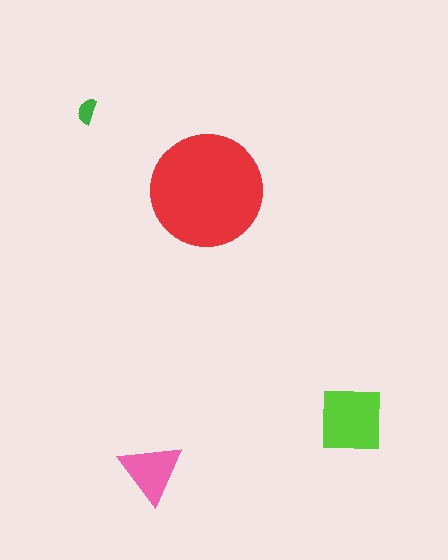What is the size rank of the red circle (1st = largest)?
1st.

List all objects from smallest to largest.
The green semicircle, the pink triangle, the lime square, the red circle.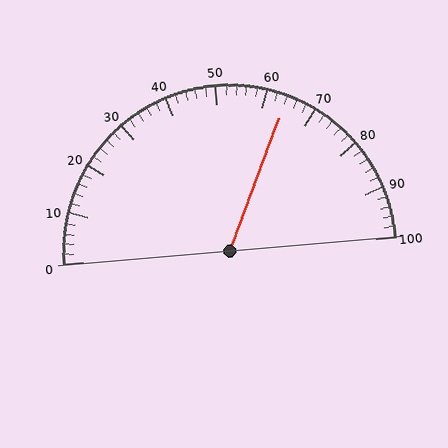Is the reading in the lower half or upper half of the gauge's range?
The reading is in the upper half of the range (0 to 100).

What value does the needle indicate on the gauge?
The needle indicates approximately 64.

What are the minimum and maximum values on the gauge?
The gauge ranges from 0 to 100.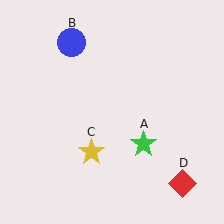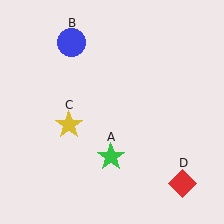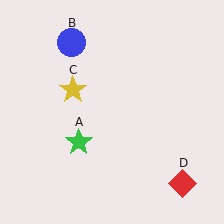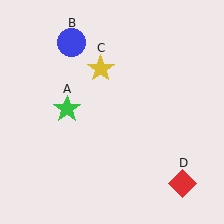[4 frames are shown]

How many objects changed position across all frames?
2 objects changed position: green star (object A), yellow star (object C).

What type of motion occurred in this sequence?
The green star (object A), yellow star (object C) rotated clockwise around the center of the scene.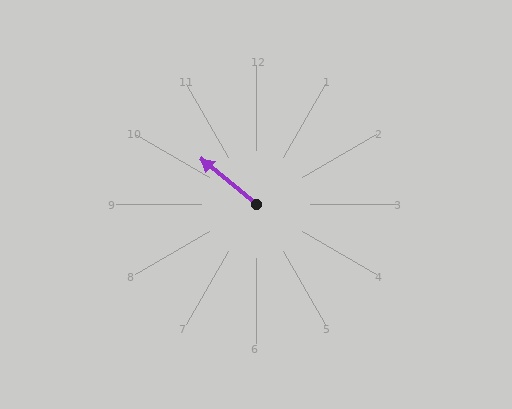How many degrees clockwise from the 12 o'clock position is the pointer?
Approximately 309 degrees.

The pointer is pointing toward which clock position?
Roughly 10 o'clock.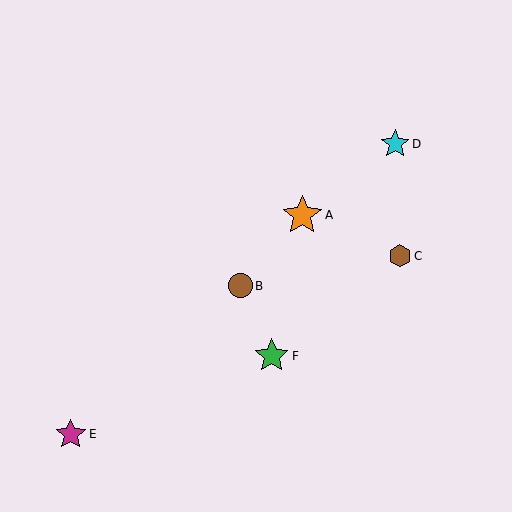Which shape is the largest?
The orange star (labeled A) is the largest.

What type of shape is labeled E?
Shape E is a magenta star.